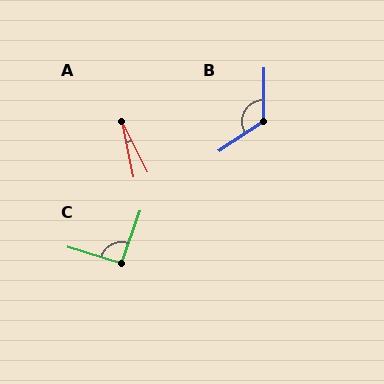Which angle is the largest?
B, at approximately 124 degrees.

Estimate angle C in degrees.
Approximately 93 degrees.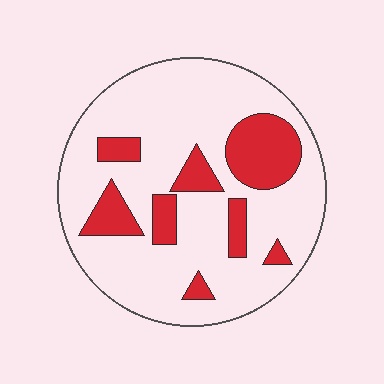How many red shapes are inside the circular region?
8.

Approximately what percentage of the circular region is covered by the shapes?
Approximately 20%.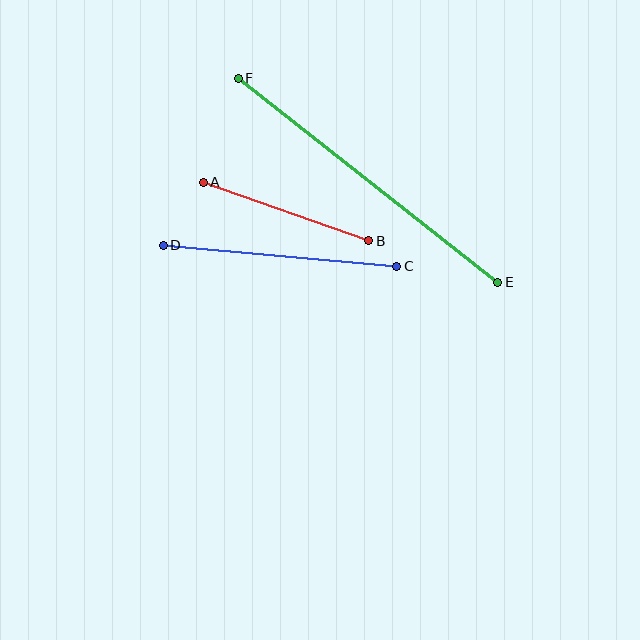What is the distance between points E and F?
The distance is approximately 330 pixels.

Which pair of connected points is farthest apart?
Points E and F are farthest apart.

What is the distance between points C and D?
The distance is approximately 234 pixels.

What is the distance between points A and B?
The distance is approximately 175 pixels.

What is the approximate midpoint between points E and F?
The midpoint is at approximately (368, 180) pixels.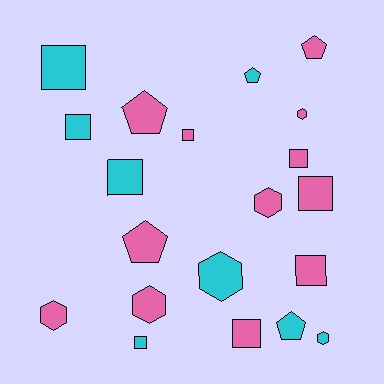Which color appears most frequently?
Pink, with 12 objects.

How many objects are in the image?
There are 20 objects.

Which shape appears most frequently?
Square, with 9 objects.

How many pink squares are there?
There are 5 pink squares.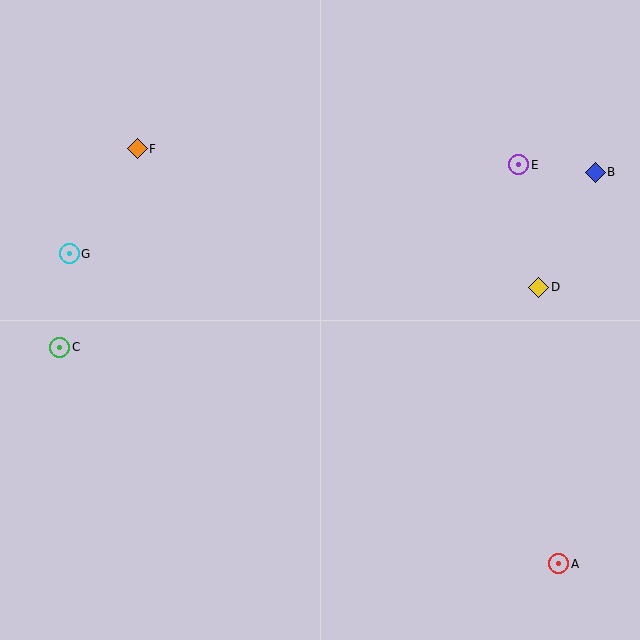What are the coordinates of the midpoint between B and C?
The midpoint between B and C is at (327, 260).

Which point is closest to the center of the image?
Point D at (539, 287) is closest to the center.